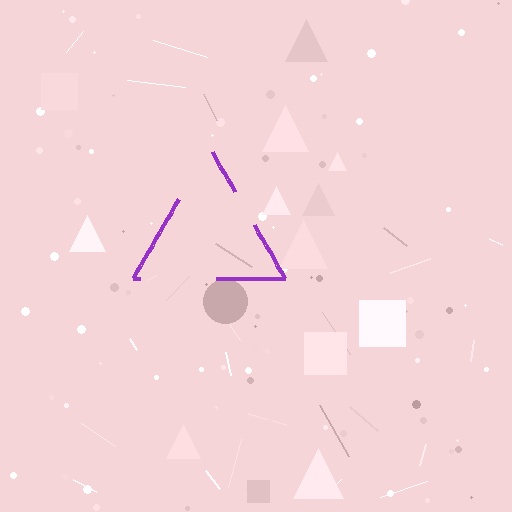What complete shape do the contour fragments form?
The contour fragments form a triangle.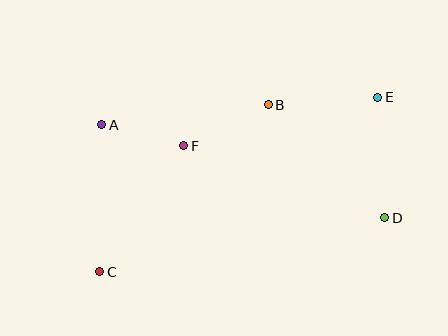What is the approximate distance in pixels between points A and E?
The distance between A and E is approximately 278 pixels.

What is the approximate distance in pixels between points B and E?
The distance between B and E is approximately 110 pixels.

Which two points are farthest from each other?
Points C and E are farthest from each other.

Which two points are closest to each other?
Points A and F are closest to each other.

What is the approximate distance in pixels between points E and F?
The distance between E and F is approximately 200 pixels.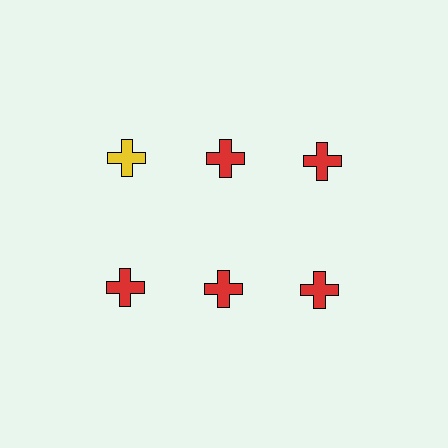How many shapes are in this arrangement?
There are 6 shapes arranged in a grid pattern.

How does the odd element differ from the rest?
It has a different color: yellow instead of red.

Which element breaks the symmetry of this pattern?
The yellow cross in the top row, leftmost column breaks the symmetry. All other shapes are red crosses.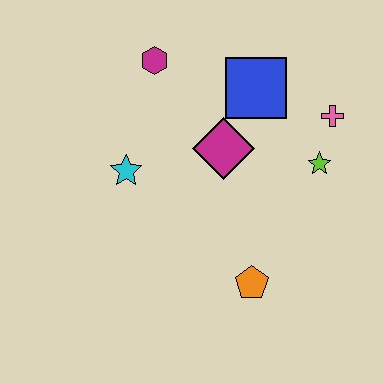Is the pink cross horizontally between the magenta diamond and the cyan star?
No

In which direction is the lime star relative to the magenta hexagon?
The lime star is to the right of the magenta hexagon.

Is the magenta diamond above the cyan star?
Yes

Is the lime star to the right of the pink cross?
No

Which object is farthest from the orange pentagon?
The magenta hexagon is farthest from the orange pentagon.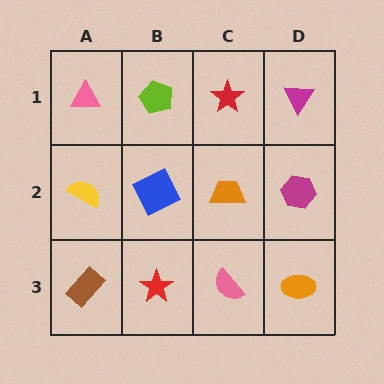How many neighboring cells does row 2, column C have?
4.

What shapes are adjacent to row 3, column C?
An orange trapezoid (row 2, column C), a red star (row 3, column B), an orange ellipse (row 3, column D).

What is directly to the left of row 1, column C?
A lime pentagon.